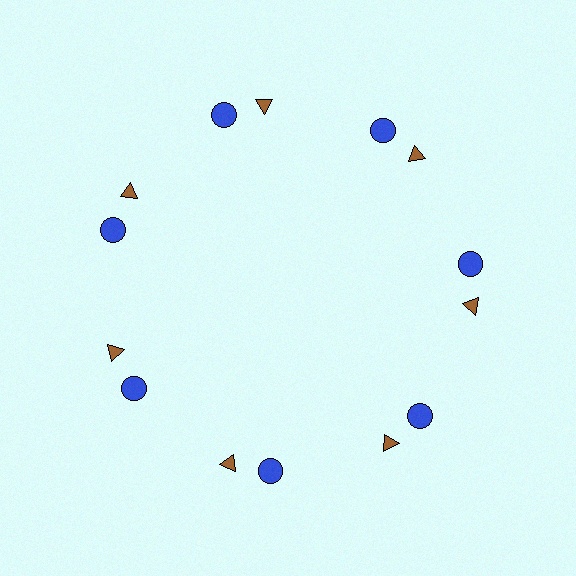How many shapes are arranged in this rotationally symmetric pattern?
There are 14 shapes, arranged in 7 groups of 2.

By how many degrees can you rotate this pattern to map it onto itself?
The pattern maps onto itself every 51 degrees of rotation.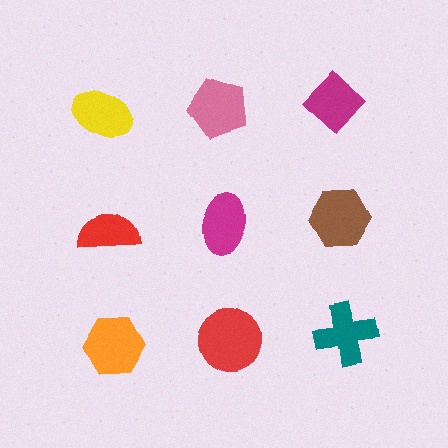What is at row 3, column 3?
A teal cross.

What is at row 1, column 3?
A magenta diamond.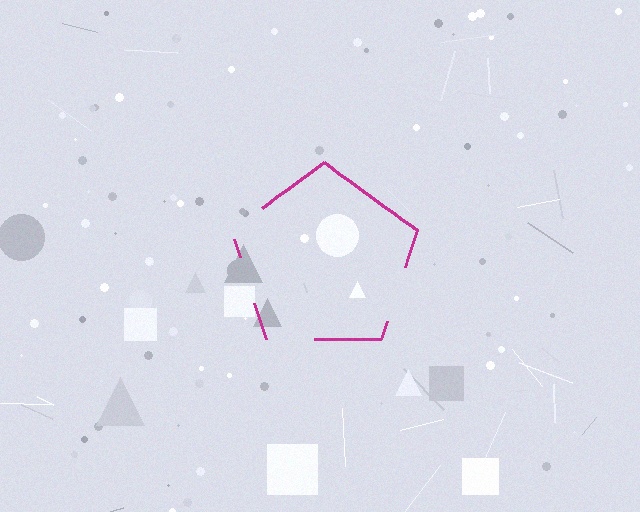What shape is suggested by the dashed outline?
The dashed outline suggests a pentagon.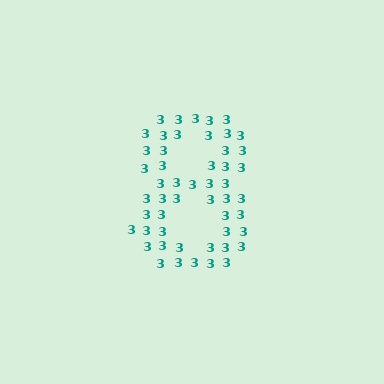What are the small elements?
The small elements are digit 3's.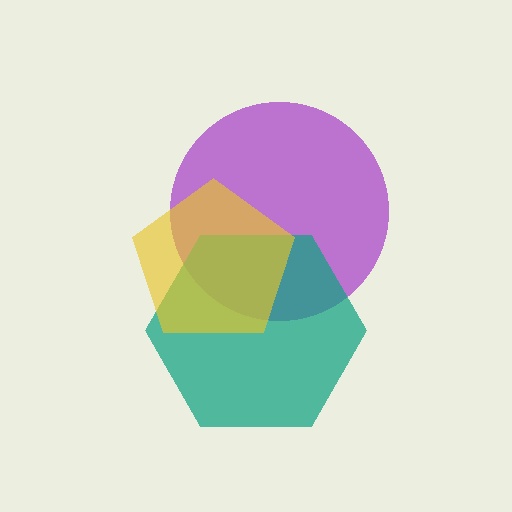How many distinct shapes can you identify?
There are 3 distinct shapes: a purple circle, a teal hexagon, a yellow pentagon.